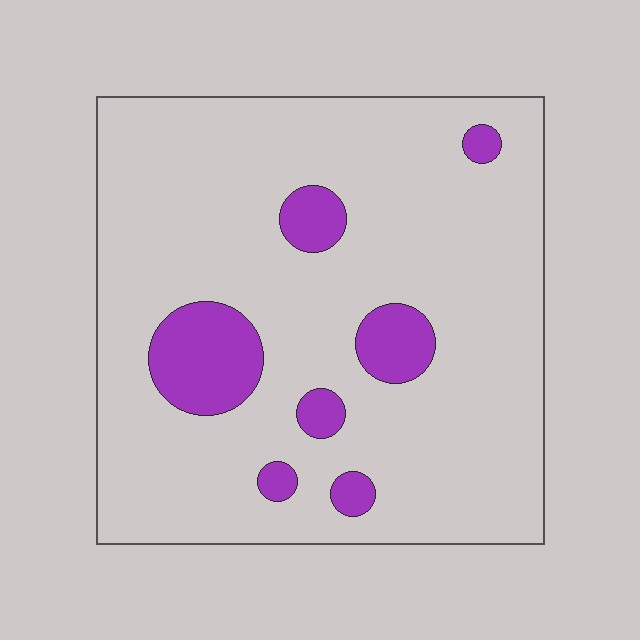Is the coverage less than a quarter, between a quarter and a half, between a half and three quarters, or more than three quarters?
Less than a quarter.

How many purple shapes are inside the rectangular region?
7.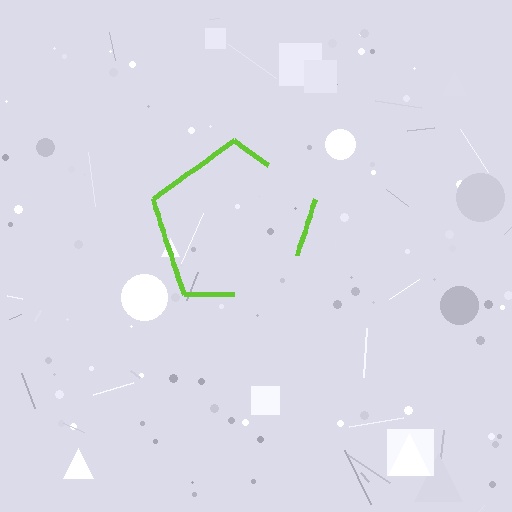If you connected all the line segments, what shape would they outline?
They would outline a pentagon.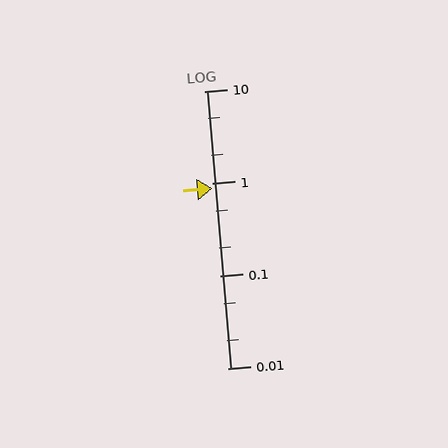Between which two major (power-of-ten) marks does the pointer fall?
The pointer is between 0.1 and 1.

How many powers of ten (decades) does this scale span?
The scale spans 3 decades, from 0.01 to 10.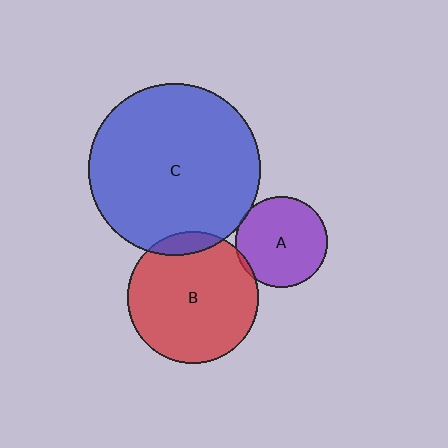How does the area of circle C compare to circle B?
Approximately 1.7 times.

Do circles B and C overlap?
Yes.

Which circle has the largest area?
Circle C (blue).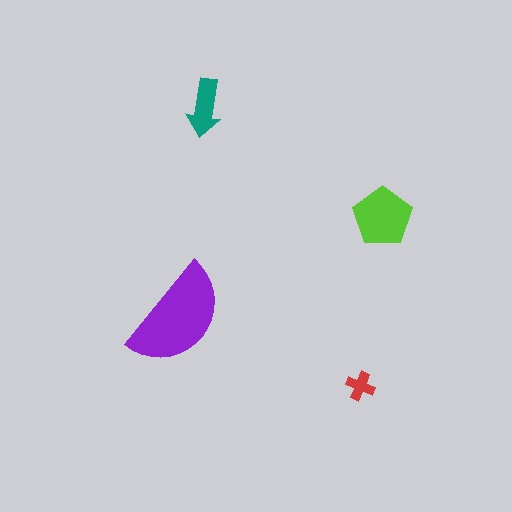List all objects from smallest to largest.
The red cross, the teal arrow, the lime pentagon, the purple semicircle.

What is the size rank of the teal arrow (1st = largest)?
3rd.